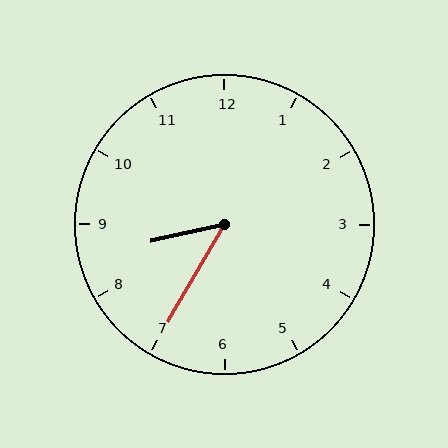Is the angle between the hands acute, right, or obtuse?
It is acute.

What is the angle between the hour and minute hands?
Approximately 48 degrees.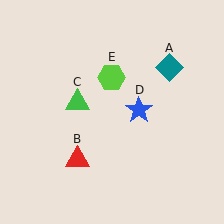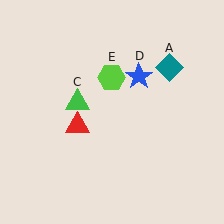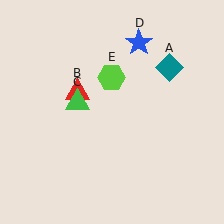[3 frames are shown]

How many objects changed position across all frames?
2 objects changed position: red triangle (object B), blue star (object D).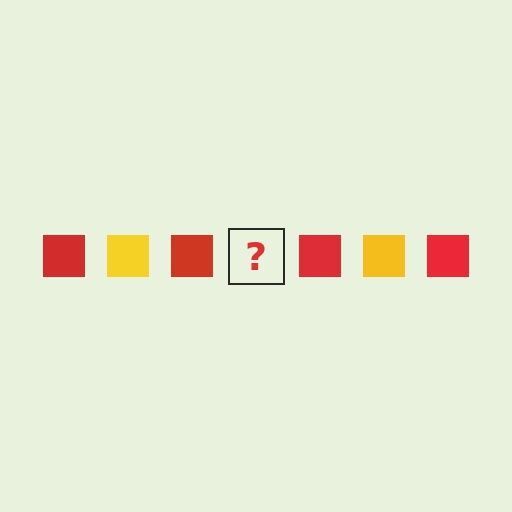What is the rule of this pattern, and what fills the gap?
The rule is that the pattern cycles through red, yellow squares. The gap should be filled with a yellow square.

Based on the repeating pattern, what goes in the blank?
The blank should be a yellow square.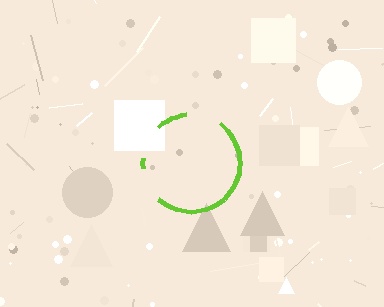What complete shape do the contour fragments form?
The contour fragments form a circle.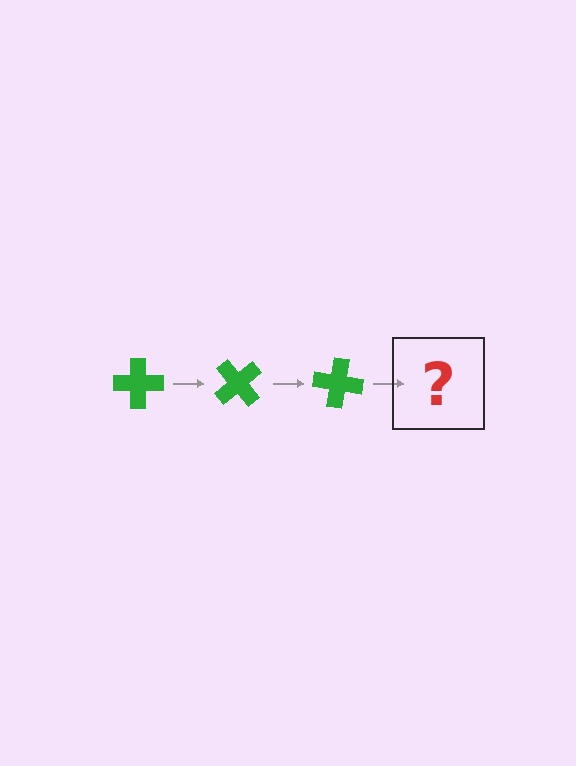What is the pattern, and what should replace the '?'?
The pattern is that the cross rotates 50 degrees each step. The '?' should be a green cross rotated 150 degrees.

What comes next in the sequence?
The next element should be a green cross rotated 150 degrees.